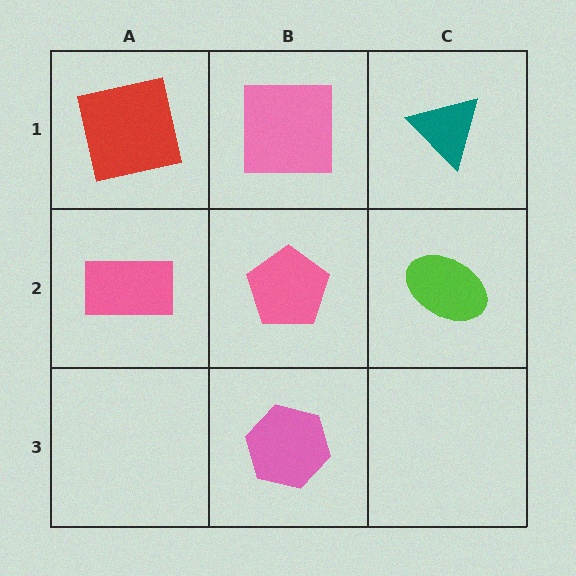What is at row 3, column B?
A pink hexagon.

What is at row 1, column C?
A teal triangle.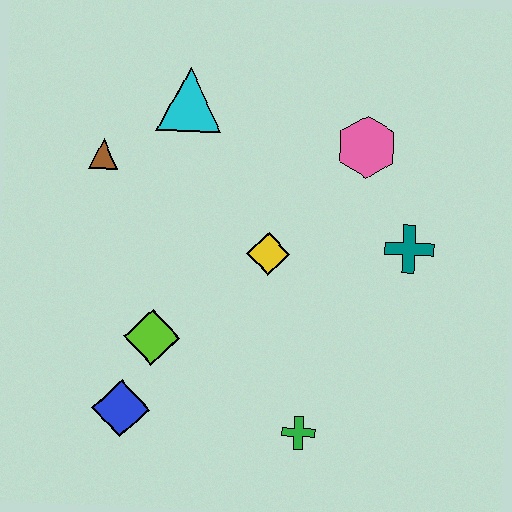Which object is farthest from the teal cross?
The blue diamond is farthest from the teal cross.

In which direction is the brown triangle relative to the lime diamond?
The brown triangle is above the lime diamond.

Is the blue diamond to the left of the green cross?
Yes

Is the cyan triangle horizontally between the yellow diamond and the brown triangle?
Yes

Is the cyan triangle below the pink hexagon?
No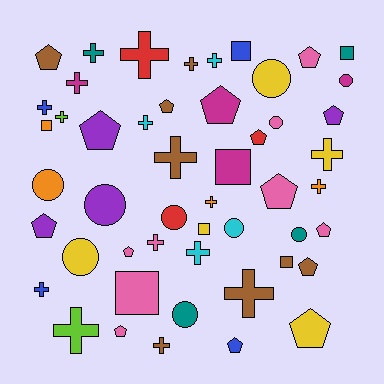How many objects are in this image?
There are 50 objects.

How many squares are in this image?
There are 7 squares.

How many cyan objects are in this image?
There are 4 cyan objects.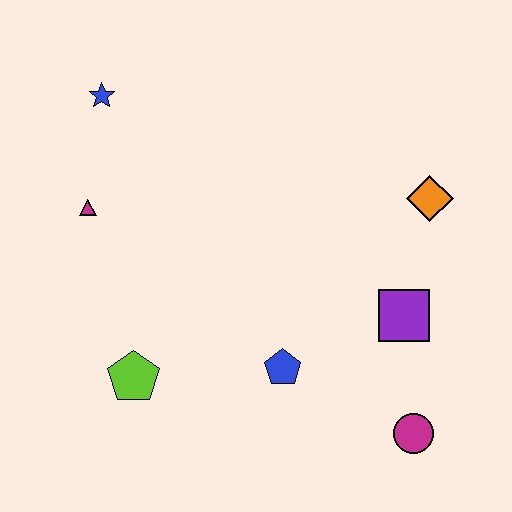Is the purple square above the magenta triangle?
No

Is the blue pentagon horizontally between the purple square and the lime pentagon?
Yes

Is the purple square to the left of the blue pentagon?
No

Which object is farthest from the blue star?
The magenta circle is farthest from the blue star.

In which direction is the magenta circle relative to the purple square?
The magenta circle is below the purple square.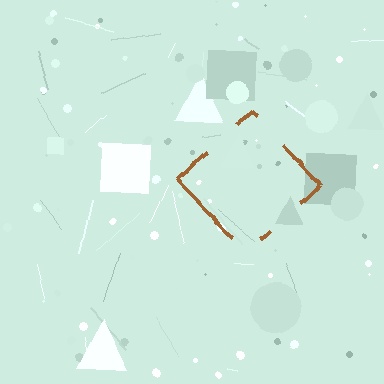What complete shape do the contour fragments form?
The contour fragments form a diamond.